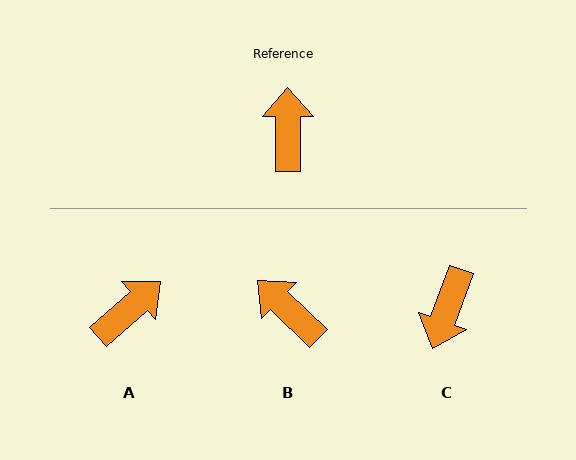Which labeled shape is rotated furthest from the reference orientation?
C, about 160 degrees away.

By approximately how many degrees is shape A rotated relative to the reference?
Approximately 49 degrees clockwise.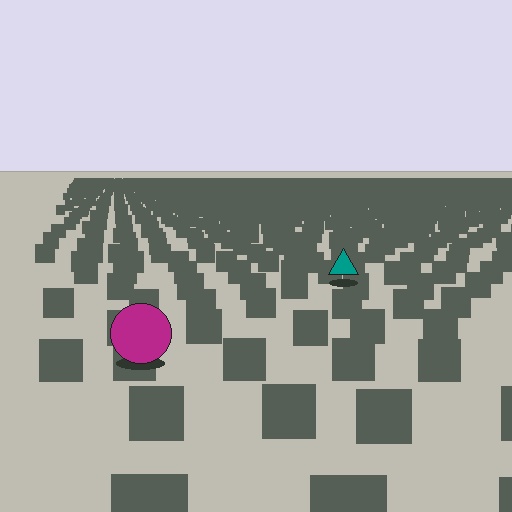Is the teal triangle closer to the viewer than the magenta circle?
No. The magenta circle is closer — you can tell from the texture gradient: the ground texture is coarser near it.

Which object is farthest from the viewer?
The teal triangle is farthest from the viewer. It appears smaller and the ground texture around it is denser.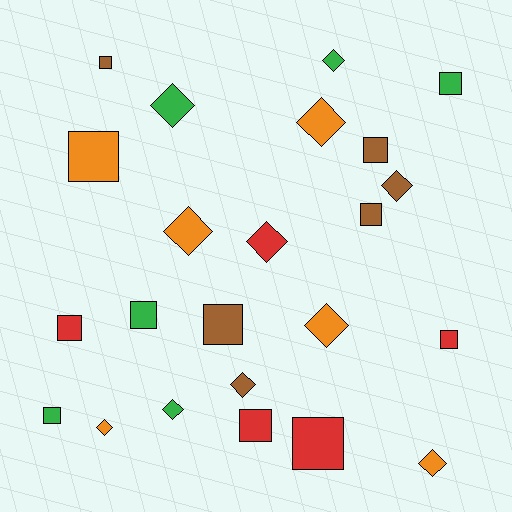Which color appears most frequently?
Brown, with 6 objects.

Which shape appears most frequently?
Square, with 12 objects.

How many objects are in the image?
There are 23 objects.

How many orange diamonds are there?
There are 5 orange diamonds.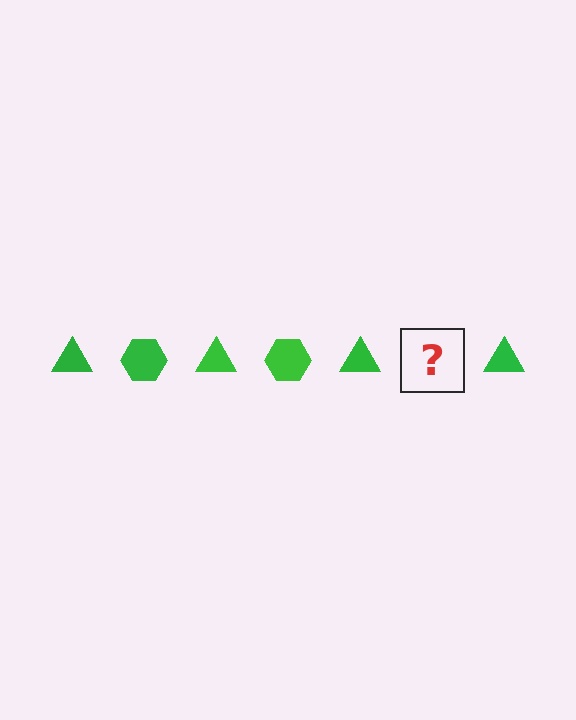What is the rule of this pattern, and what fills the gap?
The rule is that the pattern cycles through triangle, hexagon shapes in green. The gap should be filled with a green hexagon.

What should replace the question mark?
The question mark should be replaced with a green hexagon.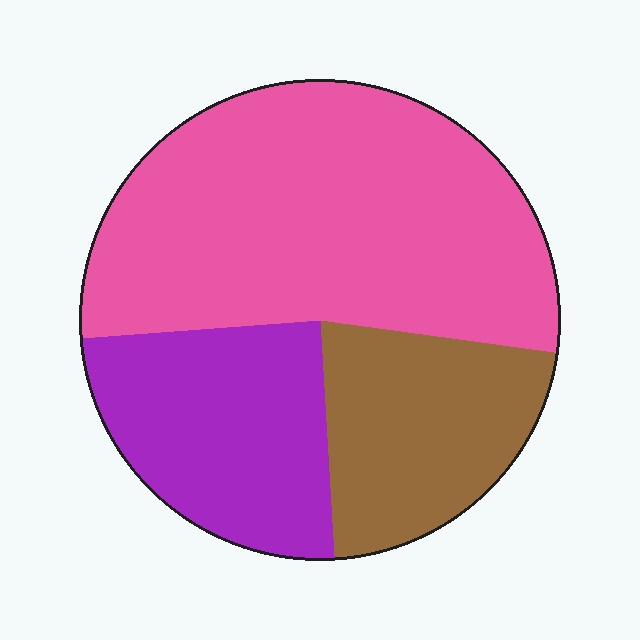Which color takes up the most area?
Pink, at roughly 55%.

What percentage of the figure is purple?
Purple takes up about one quarter (1/4) of the figure.